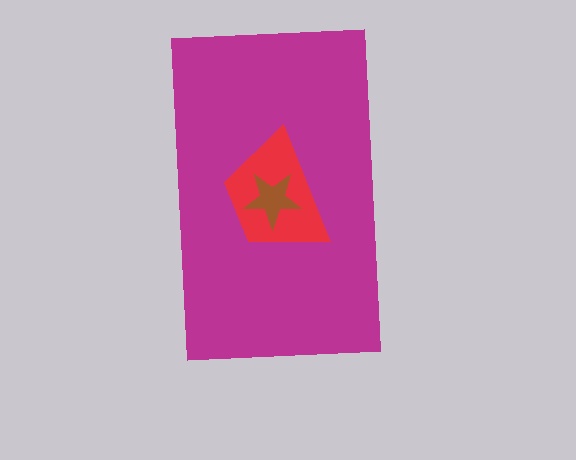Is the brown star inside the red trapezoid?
Yes.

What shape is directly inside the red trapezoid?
The brown star.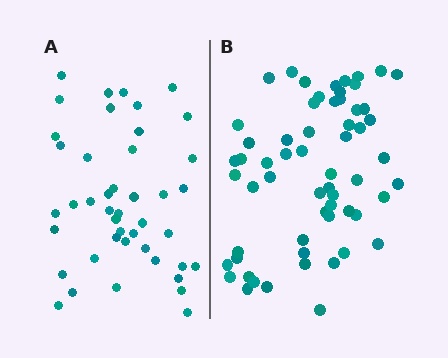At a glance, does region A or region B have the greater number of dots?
Region B (the right region) has more dots.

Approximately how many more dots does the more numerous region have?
Region B has approximately 15 more dots than region A.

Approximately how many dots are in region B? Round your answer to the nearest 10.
About 60 dots.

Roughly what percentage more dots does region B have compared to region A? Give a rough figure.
About 35% more.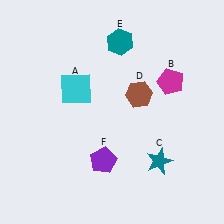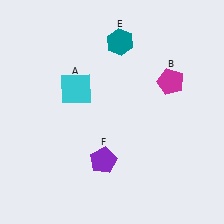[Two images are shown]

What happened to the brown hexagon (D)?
The brown hexagon (D) was removed in Image 2. It was in the top-right area of Image 1.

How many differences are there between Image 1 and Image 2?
There are 2 differences between the two images.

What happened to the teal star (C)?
The teal star (C) was removed in Image 2. It was in the bottom-right area of Image 1.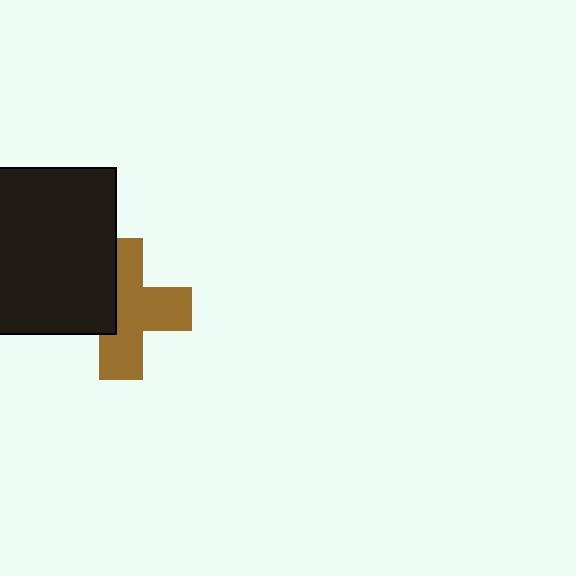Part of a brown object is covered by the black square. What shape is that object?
It is a cross.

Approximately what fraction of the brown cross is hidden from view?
Roughly 38% of the brown cross is hidden behind the black square.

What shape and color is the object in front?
The object in front is a black square.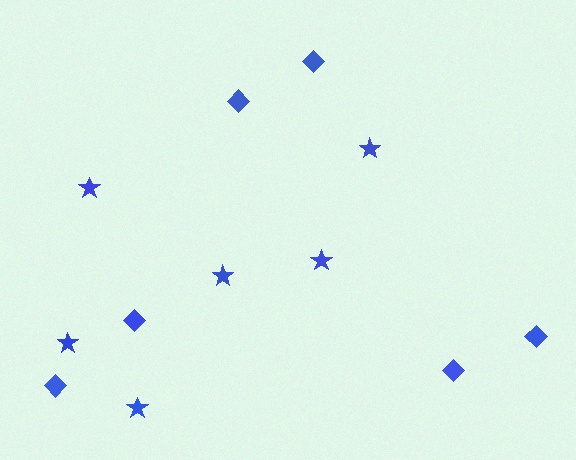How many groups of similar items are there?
There are 2 groups: one group of stars (6) and one group of diamonds (6).